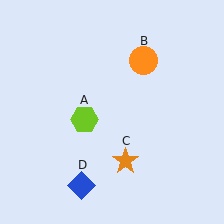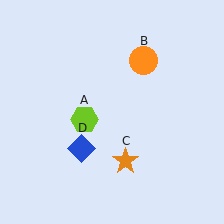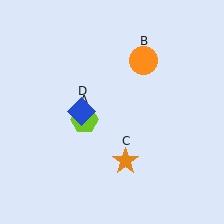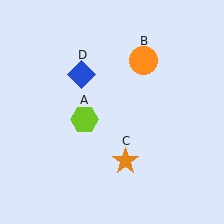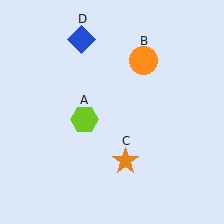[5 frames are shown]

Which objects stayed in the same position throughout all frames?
Lime hexagon (object A) and orange circle (object B) and orange star (object C) remained stationary.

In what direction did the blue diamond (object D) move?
The blue diamond (object D) moved up.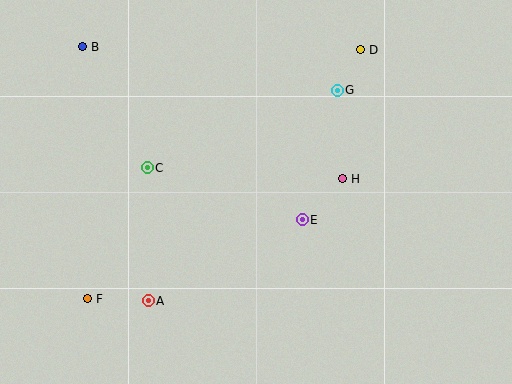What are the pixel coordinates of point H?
Point H is at (343, 179).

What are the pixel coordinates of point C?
Point C is at (147, 168).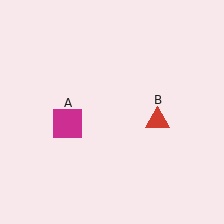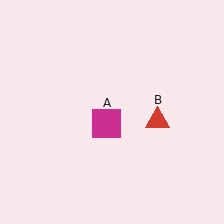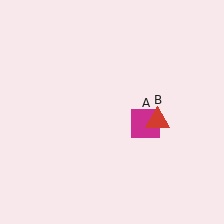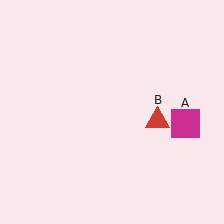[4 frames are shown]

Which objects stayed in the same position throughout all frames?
Red triangle (object B) remained stationary.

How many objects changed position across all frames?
1 object changed position: magenta square (object A).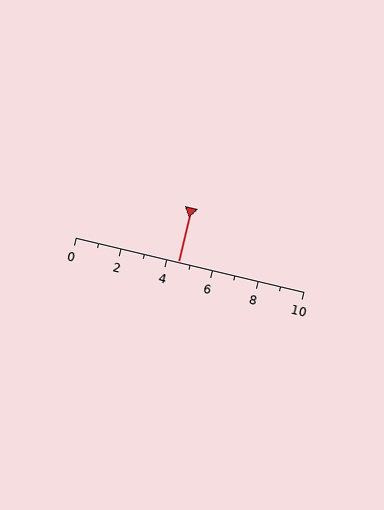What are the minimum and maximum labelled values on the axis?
The axis runs from 0 to 10.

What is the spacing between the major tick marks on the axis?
The major ticks are spaced 2 apart.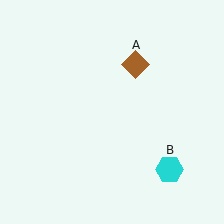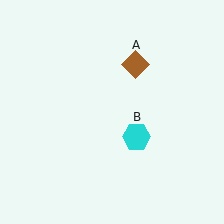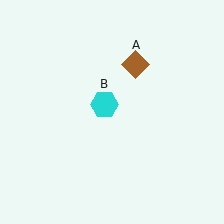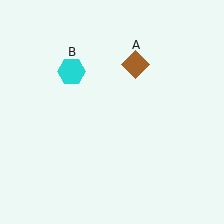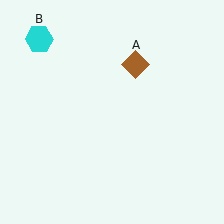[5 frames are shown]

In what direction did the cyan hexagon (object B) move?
The cyan hexagon (object B) moved up and to the left.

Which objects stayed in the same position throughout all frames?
Brown diamond (object A) remained stationary.